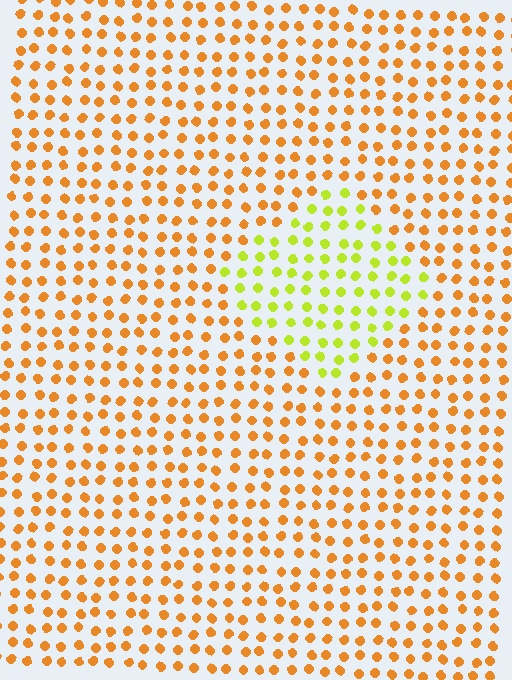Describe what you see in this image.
The image is filled with small orange elements in a uniform arrangement. A diamond-shaped region is visible where the elements are tinted to a slightly different hue, forming a subtle color boundary.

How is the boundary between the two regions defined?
The boundary is defined purely by a slight shift in hue (about 46 degrees). Spacing, size, and orientation are identical on both sides.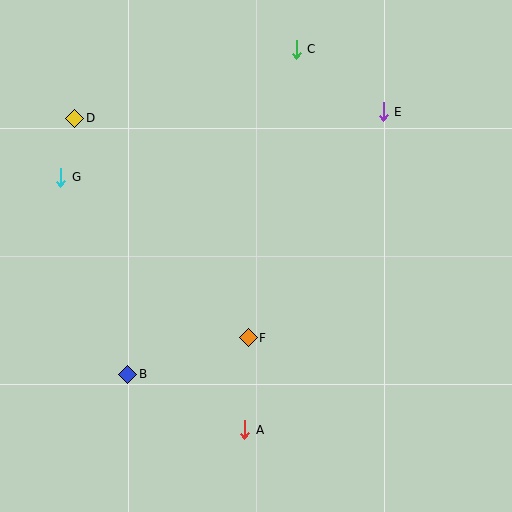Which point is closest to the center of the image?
Point F at (248, 338) is closest to the center.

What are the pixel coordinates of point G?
Point G is at (61, 177).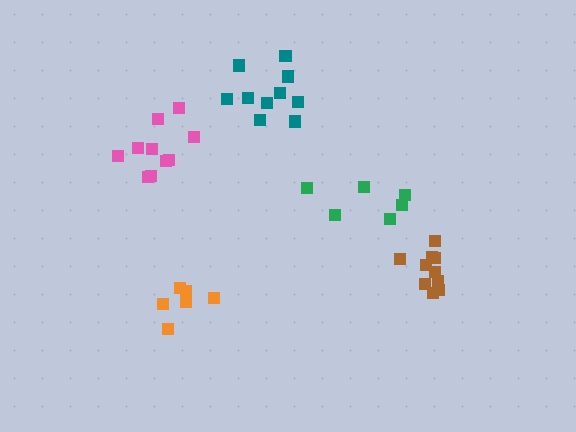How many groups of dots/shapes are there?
There are 5 groups.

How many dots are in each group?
Group 1: 6 dots, Group 2: 6 dots, Group 3: 10 dots, Group 4: 10 dots, Group 5: 10 dots (42 total).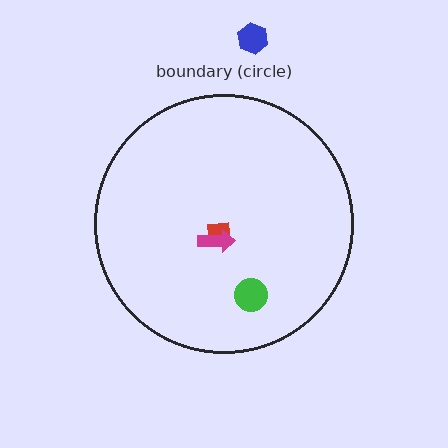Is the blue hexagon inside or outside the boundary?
Outside.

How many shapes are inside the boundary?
3 inside, 1 outside.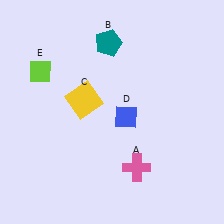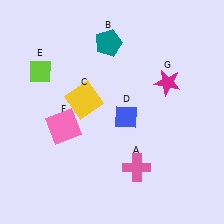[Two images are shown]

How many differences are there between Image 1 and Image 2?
There are 2 differences between the two images.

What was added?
A pink square (F), a magenta star (G) were added in Image 2.